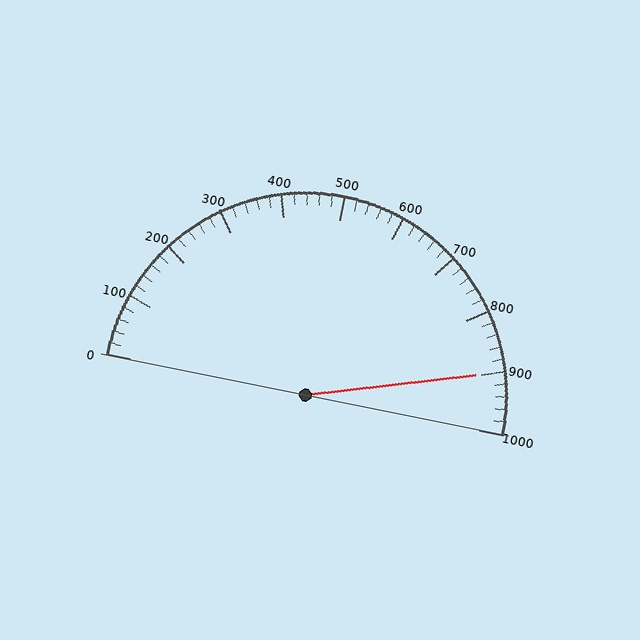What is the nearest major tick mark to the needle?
The nearest major tick mark is 900.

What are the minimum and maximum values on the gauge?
The gauge ranges from 0 to 1000.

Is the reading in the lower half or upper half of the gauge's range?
The reading is in the upper half of the range (0 to 1000).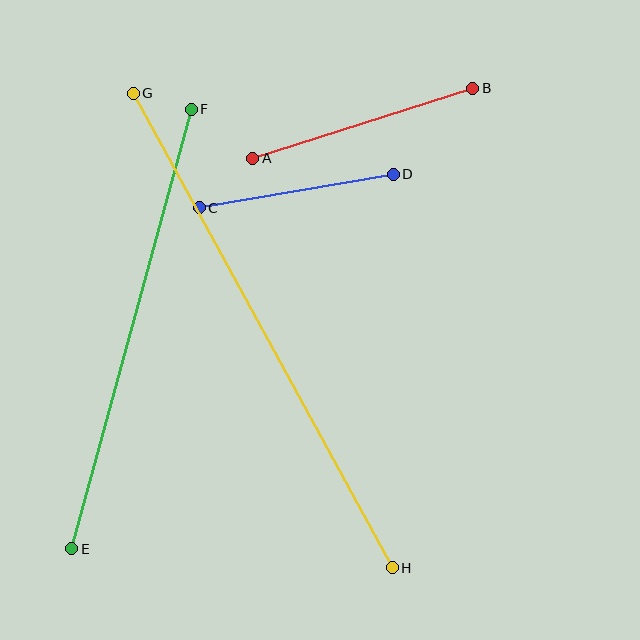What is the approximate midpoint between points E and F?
The midpoint is at approximately (132, 329) pixels.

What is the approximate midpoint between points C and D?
The midpoint is at approximately (296, 191) pixels.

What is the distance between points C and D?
The distance is approximately 197 pixels.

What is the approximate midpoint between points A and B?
The midpoint is at approximately (363, 123) pixels.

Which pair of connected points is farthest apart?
Points G and H are farthest apart.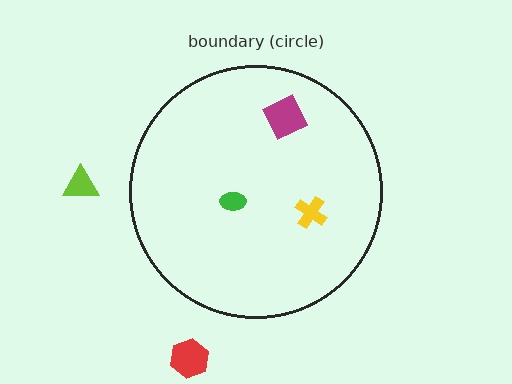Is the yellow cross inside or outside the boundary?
Inside.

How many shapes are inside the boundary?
3 inside, 2 outside.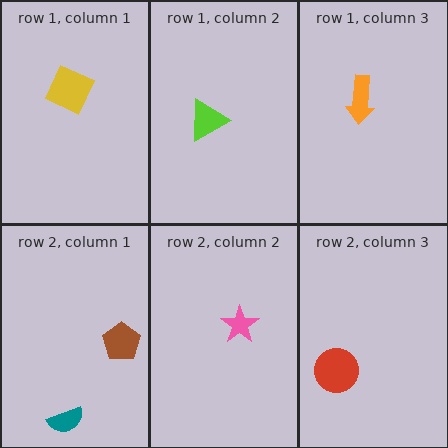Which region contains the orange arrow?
The row 1, column 3 region.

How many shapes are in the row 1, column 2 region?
1.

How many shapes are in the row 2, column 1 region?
2.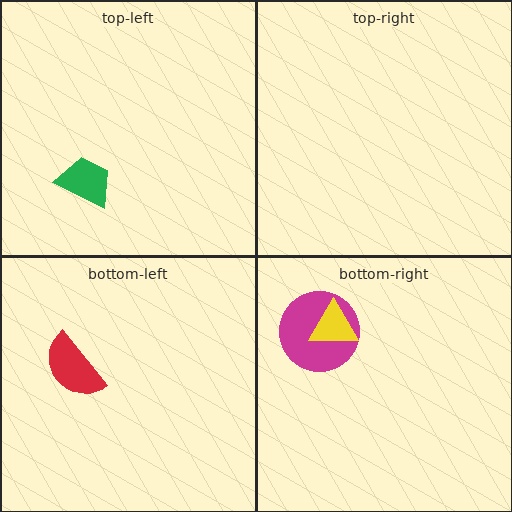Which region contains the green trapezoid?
The top-left region.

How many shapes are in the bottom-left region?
1.